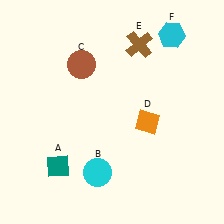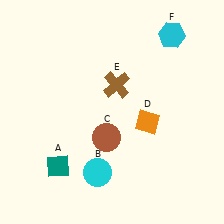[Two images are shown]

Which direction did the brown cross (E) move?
The brown cross (E) moved down.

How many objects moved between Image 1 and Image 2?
2 objects moved between the two images.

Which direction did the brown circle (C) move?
The brown circle (C) moved down.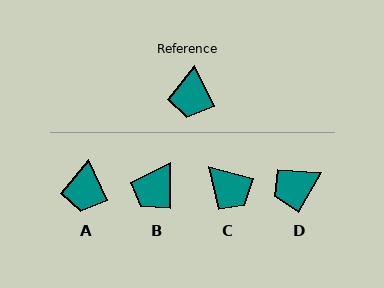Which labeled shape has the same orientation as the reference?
A.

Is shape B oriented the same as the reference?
No, it is off by about 26 degrees.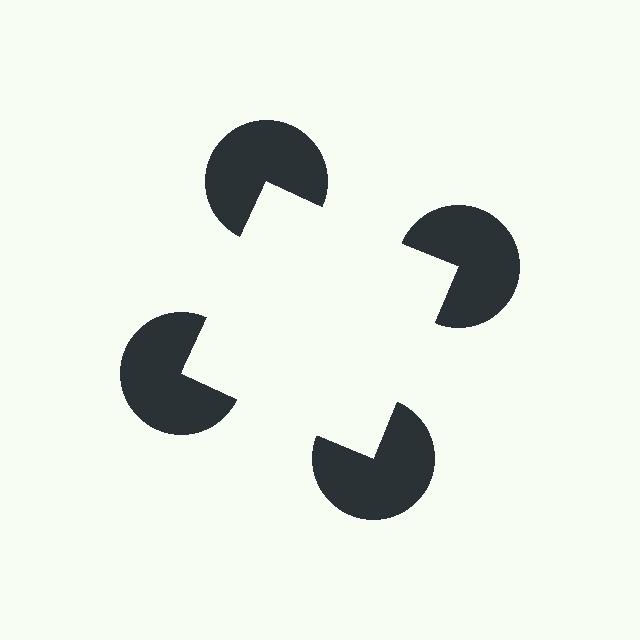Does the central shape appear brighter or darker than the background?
It typically appears slightly brighter than the background, even though no actual brightness change is drawn.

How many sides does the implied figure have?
4 sides.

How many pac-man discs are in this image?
There are 4 — one at each vertex of the illusory square.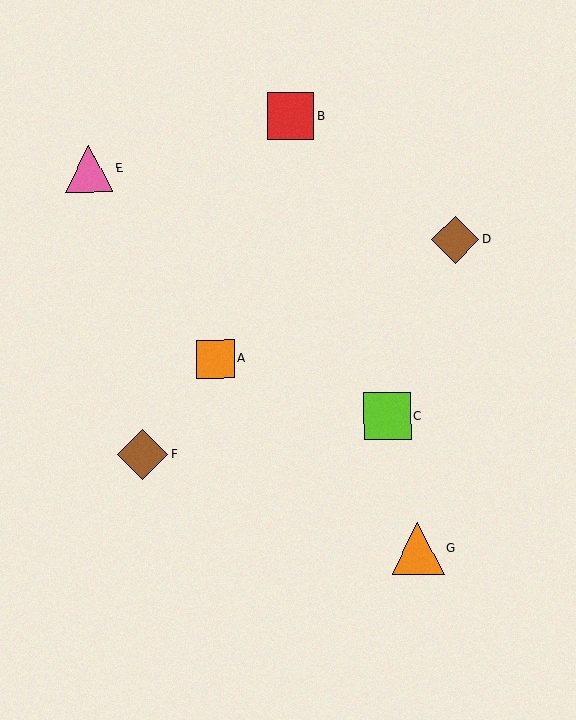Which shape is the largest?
The orange triangle (labeled G) is the largest.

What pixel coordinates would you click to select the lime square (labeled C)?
Click at (387, 416) to select the lime square C.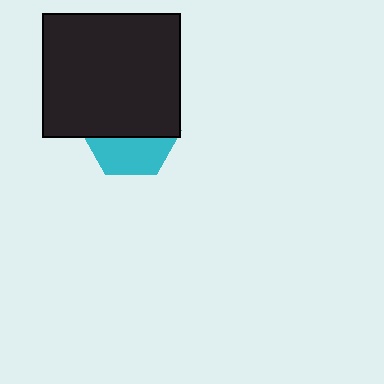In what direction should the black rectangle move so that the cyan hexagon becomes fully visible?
The black rectangle should move up. That is the shortest direction to clear the overlap and leave the cyan hexagon fully visible.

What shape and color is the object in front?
The object in front is a black rectangle.